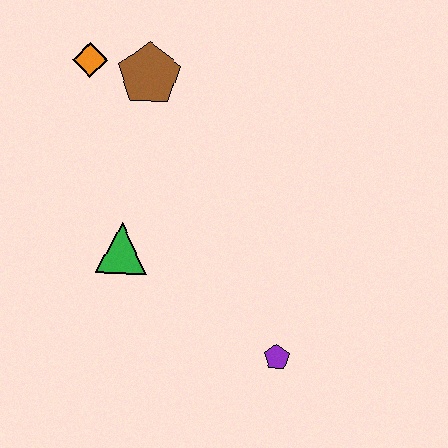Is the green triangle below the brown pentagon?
Yes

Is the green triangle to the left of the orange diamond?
No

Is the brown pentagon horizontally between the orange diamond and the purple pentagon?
Yes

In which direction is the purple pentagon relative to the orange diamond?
The purple pentagon is below the orange diamond.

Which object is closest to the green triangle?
The brown pentagon is closest to the green triangle.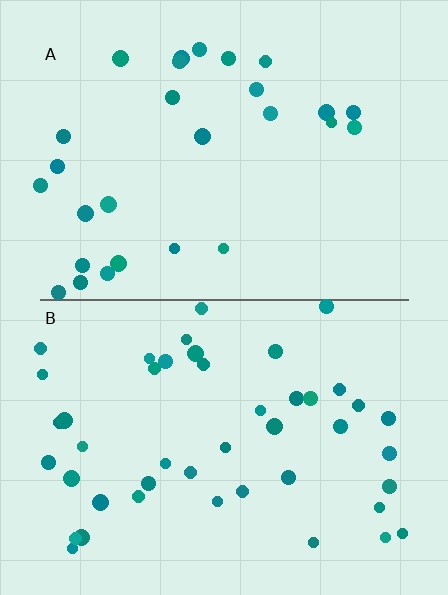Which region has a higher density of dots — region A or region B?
B (the bottom).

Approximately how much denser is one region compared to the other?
Approximately 1.6× — region B over region A.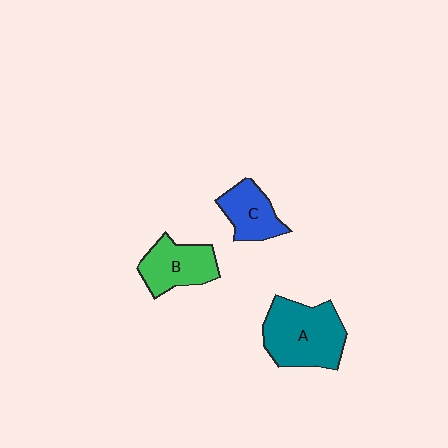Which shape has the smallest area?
Shape C (blue).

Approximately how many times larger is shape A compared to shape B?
Approximately 1.5 times.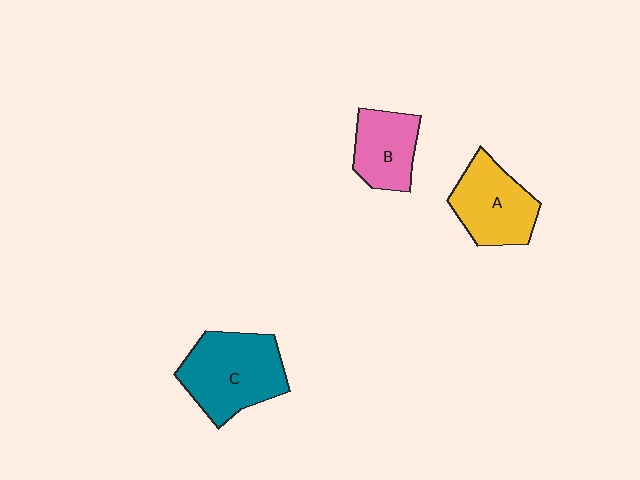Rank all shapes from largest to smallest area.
From largest to smallest: C (teal), A (yellow), B (pink).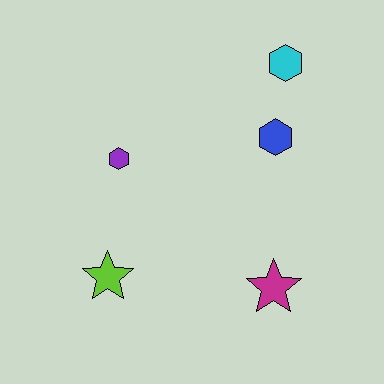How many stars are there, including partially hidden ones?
There are 2 stars.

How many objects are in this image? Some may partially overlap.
There are 5 objects.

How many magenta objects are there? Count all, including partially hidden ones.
There is 1 magenta object.